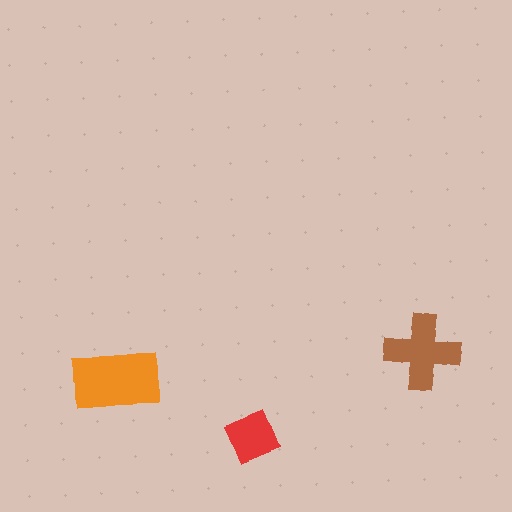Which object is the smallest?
The red diamond.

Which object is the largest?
The orange rectangle.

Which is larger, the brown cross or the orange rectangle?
The orange rectangle.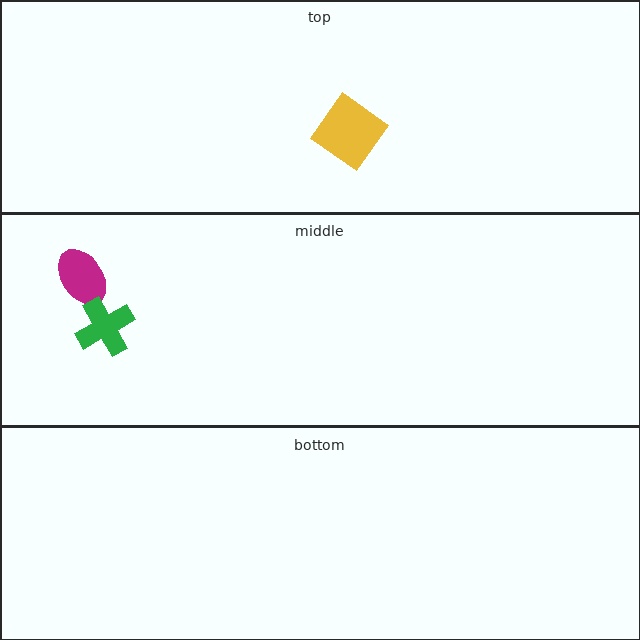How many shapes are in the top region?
1.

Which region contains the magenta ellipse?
The middle region.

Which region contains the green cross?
The middle region.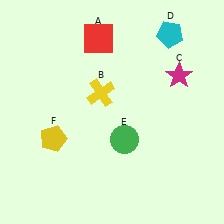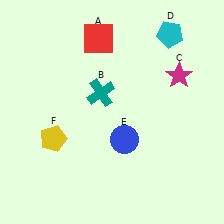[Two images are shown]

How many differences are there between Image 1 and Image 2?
There are 2 differences between the two images.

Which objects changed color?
B changed from yellow to teal. E changed from green to blue.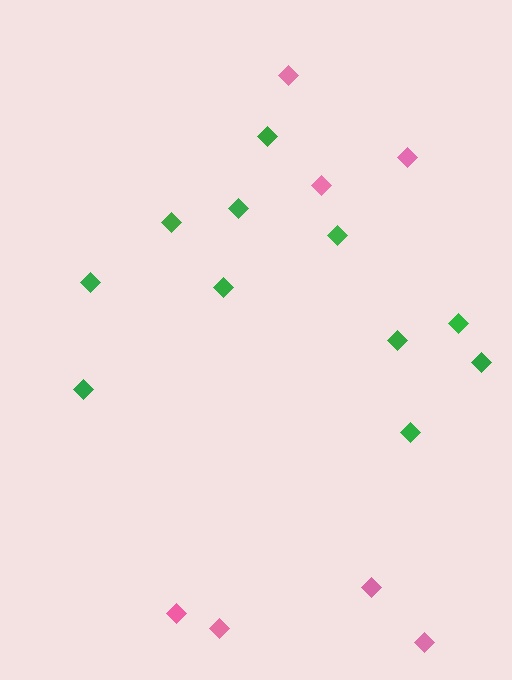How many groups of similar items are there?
There are 2 groups: one group of pink diamonds (7) and one group of green diamonds (11).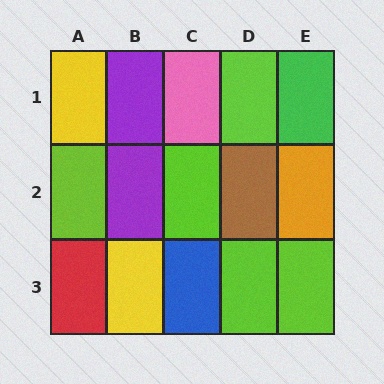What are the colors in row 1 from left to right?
Yellow, purple, pink, lime, green.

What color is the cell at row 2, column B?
Purple.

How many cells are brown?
1 cell is brown.